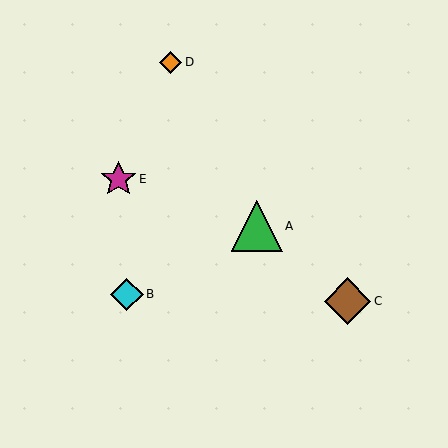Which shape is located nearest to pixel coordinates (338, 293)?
The brown diamond (labeled C) at (348, 301) is nearest to that location.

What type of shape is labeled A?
Shape A is a green triangle.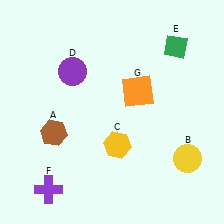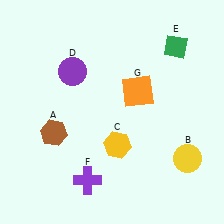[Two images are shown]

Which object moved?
The purple cross (F) moved right.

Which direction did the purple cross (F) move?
The purple cross (F) moved right.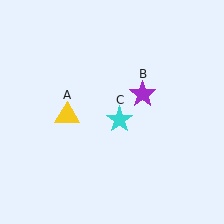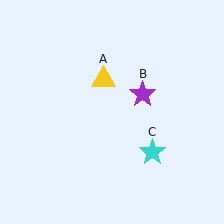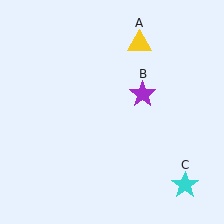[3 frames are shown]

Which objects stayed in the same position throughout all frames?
Purple star (object B) remained stationary.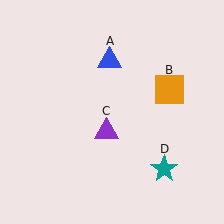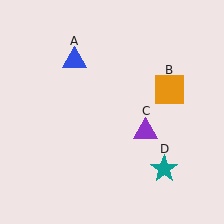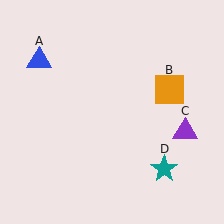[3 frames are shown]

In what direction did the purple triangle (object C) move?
The purple triangle (object C) moved right.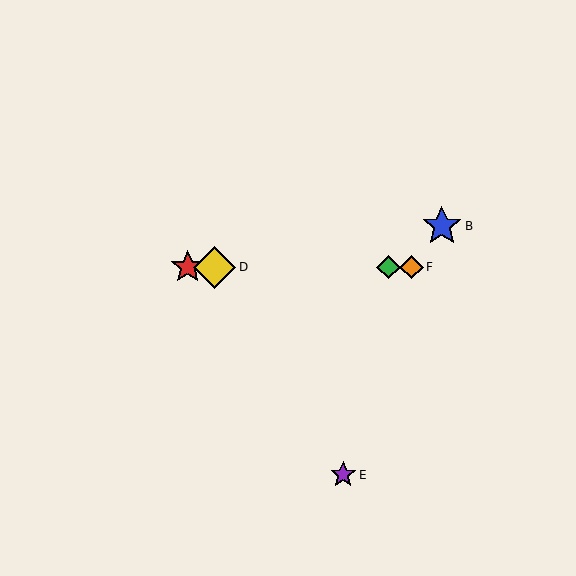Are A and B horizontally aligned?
No, A is at y≈267 and B is at y≈226.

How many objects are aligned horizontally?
4 objects (A, C, D, F) are aligned horizontally.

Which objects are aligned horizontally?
Objects A, C, D, F are aligned horizontally.